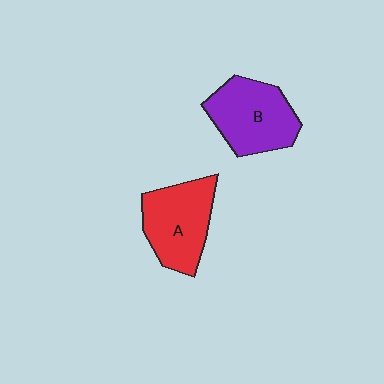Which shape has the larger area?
Shape B (purple).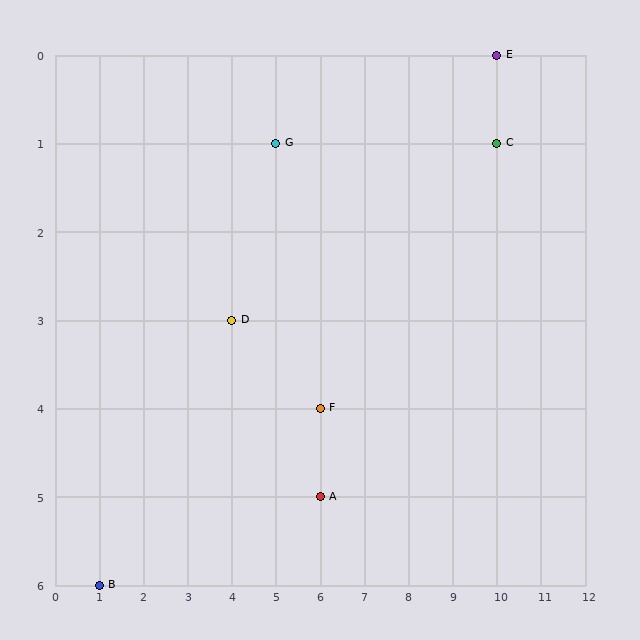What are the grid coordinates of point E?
Point E is at grid coordinates (10, 0).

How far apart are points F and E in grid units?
Points F and E are 4 columns and 4 rows apart (about 5.7 grid units diagonally).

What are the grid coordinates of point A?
Point A is at grid coordinates (6, 5).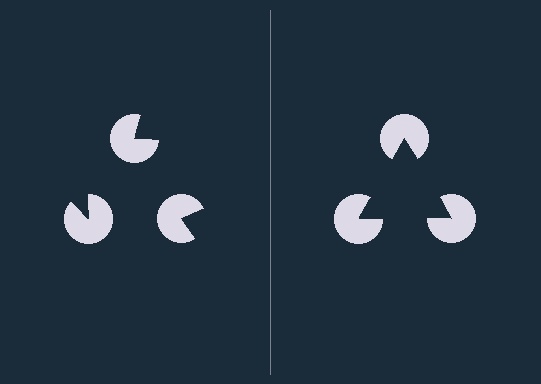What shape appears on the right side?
An illusory triangle.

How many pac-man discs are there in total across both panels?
6 — 3 on each side.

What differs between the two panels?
The pac-man discs are positioned identically on both sides; only the wedge orientations differ. On the right they align to a triangle; on the left they are misaligned.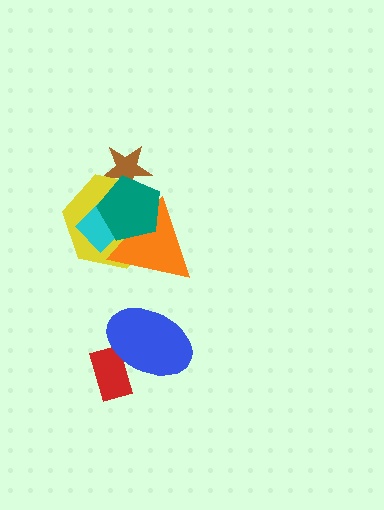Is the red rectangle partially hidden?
Yes, it is partially covered by another shape.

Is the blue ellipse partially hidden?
No, no other shape covers it.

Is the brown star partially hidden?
Yes, it is partially covered by another shape.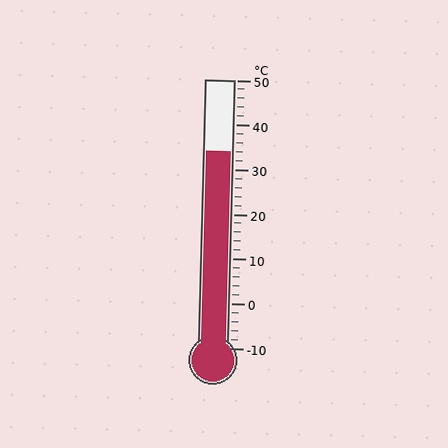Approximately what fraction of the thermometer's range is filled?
The thermometer is filled to approximately 75% of its range.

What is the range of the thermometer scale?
The thermometer scale ranges from -10°C to 50°C.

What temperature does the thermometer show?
The thermometer shows approximately 34°C.